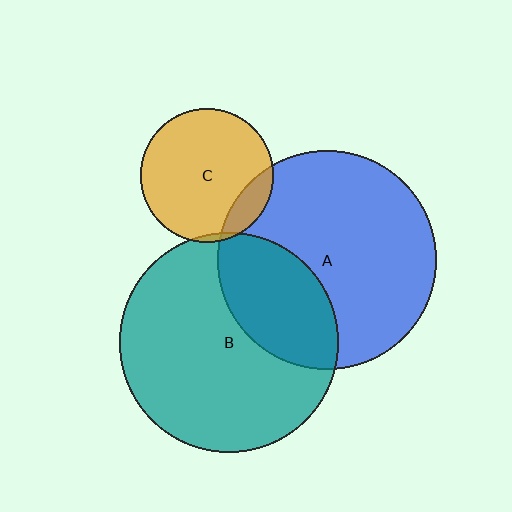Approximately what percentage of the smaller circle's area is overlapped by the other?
Approximately 30%.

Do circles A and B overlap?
Yes.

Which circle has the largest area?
Circle B (teal).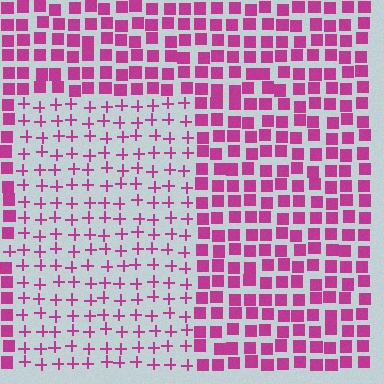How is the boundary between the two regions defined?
The boundary is defined by a change in element shape: plus signs inside vs. squares outside. All elements share the same color and spacing.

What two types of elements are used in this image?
The image uses plus signs inside the rectangle region and squares outside it.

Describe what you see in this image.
The image is filled with small magenta elements arranged in a uniform grid. A rectangle-shaped region contains plus signs, while the surrounding area contains squares. The boundary is defined purely by the change in element shape.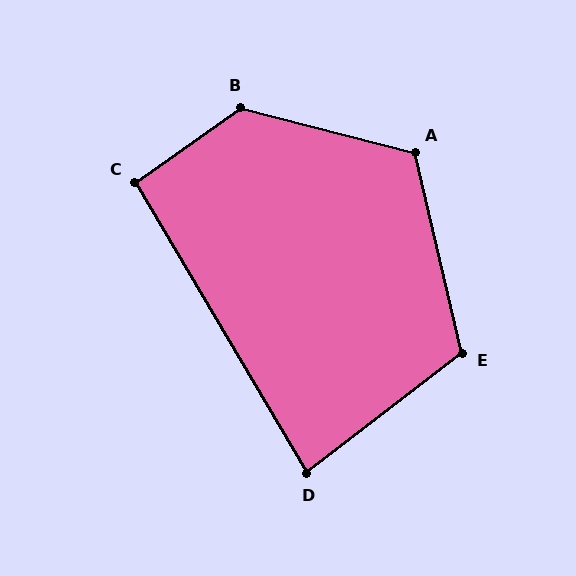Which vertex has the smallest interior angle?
D, at approximately 83 degrees.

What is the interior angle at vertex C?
Approximately 95 degrees (approximately right).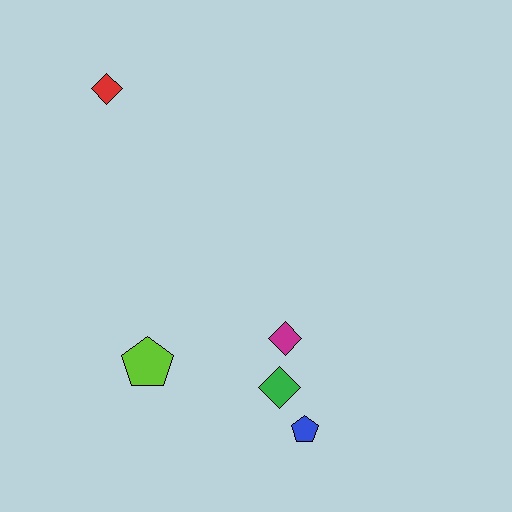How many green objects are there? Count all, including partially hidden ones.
There is 1 green object.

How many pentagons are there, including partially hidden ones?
There are 2 pentagons.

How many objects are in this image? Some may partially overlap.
There are 5 objects.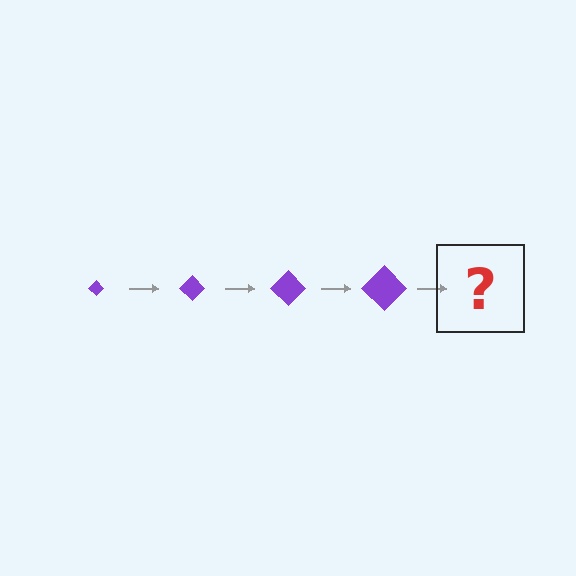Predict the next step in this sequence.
The next step is a purple diamond, larger than the previous one.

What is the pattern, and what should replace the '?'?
The pattern is that the diamond gets progressively larger each step. The '?' should be a purple diamond, larger than the previous one.